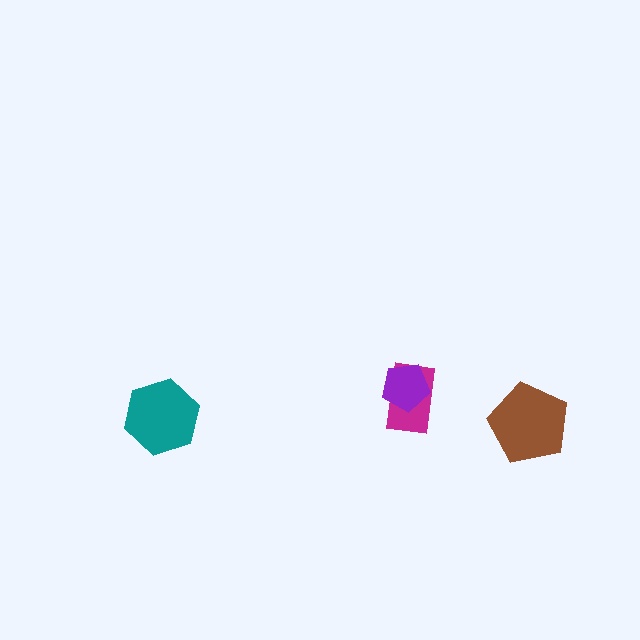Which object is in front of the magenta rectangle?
The purple pentagon is in front of the magenta rectangle.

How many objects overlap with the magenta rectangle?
1 object overlaps with the magenta rectangle.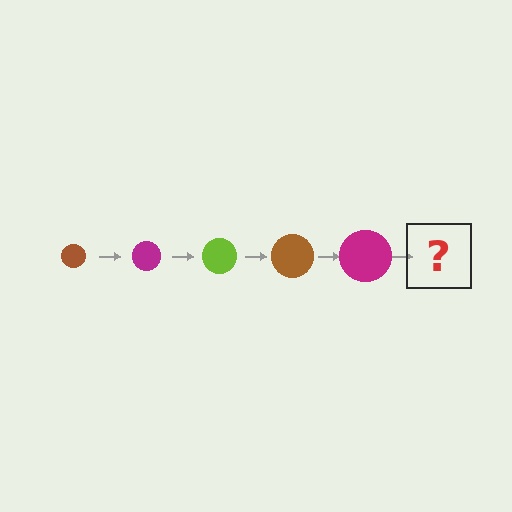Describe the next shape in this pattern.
It should be a lime circle, larger than the previous one.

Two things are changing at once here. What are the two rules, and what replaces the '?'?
The two rules are that the circle grows larger each step and the color cycles through brown, magenta, and lime. The '?' should be a lime circle, larger than the previous one.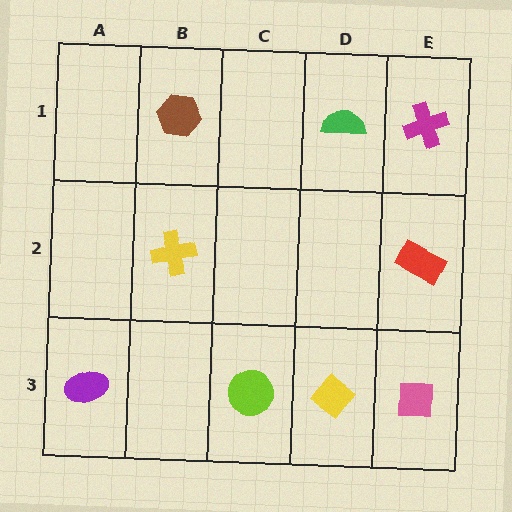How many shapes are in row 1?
3 shapes.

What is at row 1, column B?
A brown hexagon.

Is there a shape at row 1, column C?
No, that cell is empty.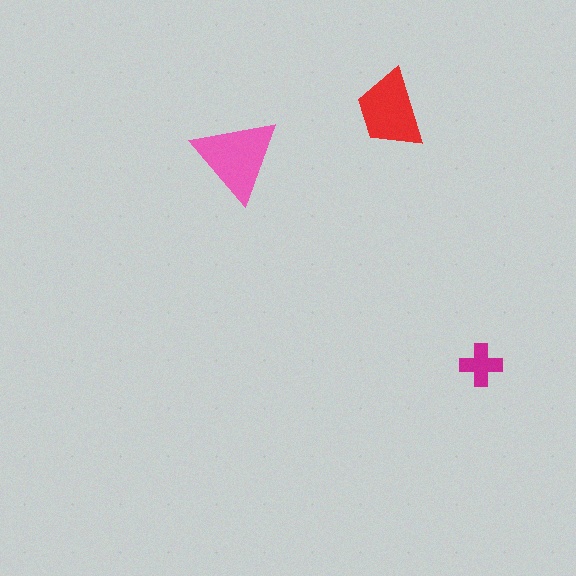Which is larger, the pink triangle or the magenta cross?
The pink triangle.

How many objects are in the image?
There are 3 objects in the image.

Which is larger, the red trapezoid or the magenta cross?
The red trapezoid.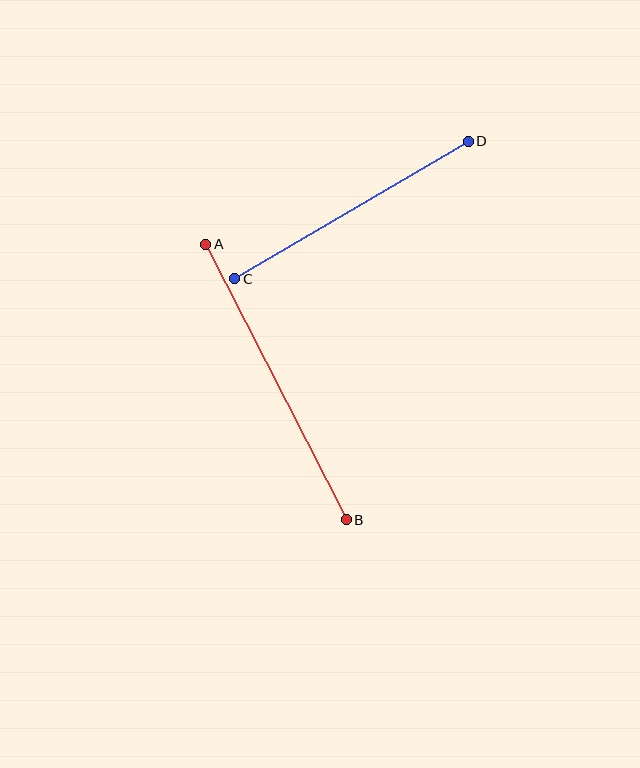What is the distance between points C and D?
The distance is approximately 271 pixels.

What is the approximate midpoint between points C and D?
The midpoint is at approximately (351, 210) pixels.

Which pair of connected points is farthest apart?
Points A and B are farthest apart.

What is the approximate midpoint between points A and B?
The midpoint is at approximately (276, 382) pixels.